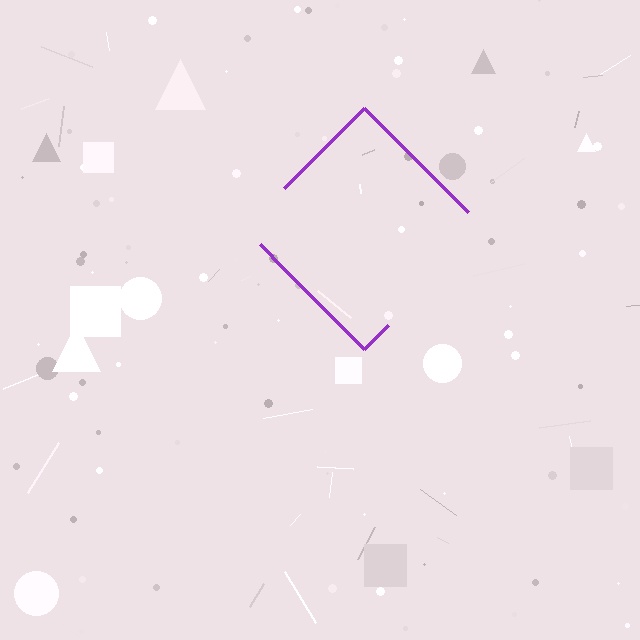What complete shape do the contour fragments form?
The contour fragments form a diamond.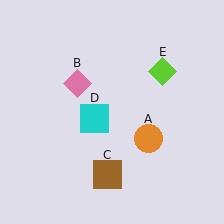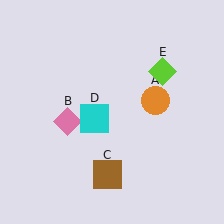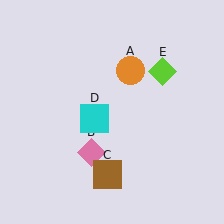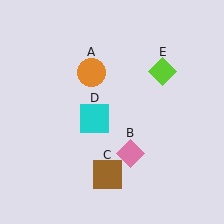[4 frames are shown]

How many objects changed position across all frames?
2 objects changed position: orange circle (object A), pink diamond (object B).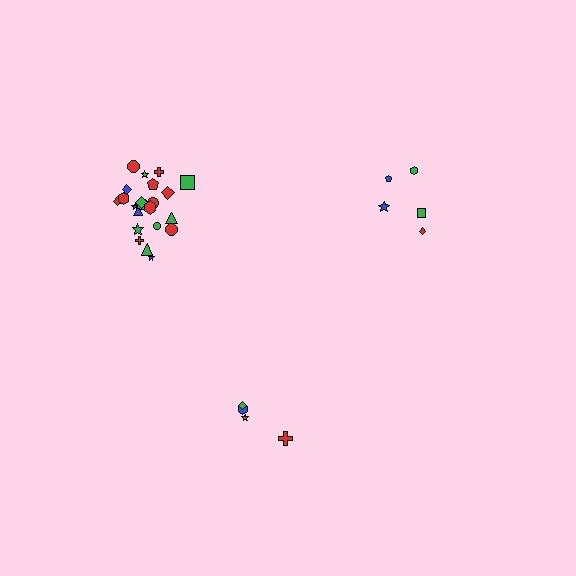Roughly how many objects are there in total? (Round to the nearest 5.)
Roughly 30 objects in total.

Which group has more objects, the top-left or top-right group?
The top-left group.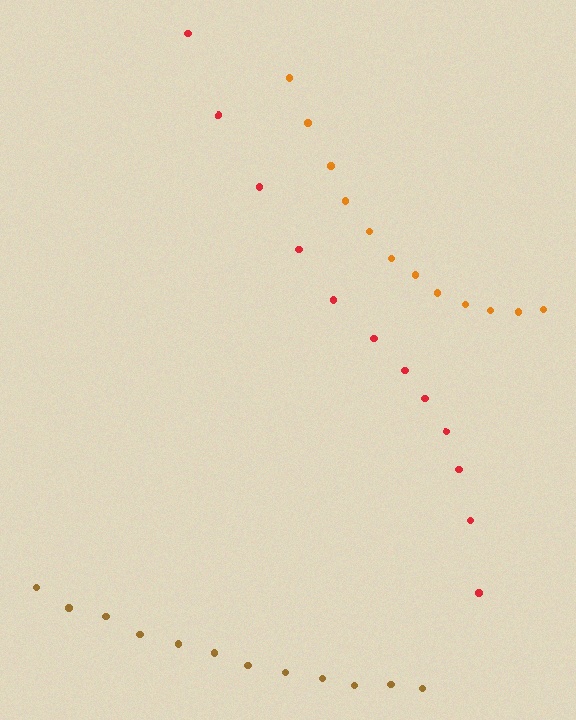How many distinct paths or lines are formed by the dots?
There are 3 distinct paths.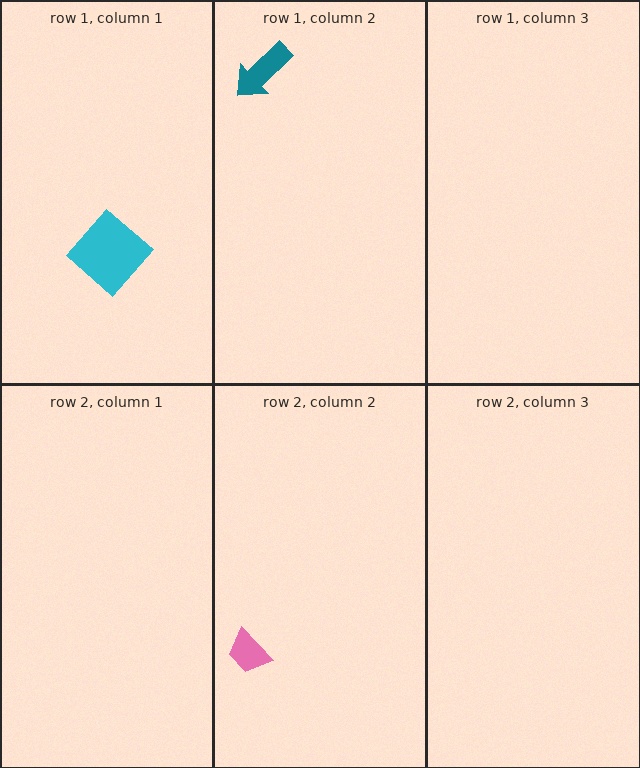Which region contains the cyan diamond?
The row 1, column 1 region.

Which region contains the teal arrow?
The row 1, column 2 region.